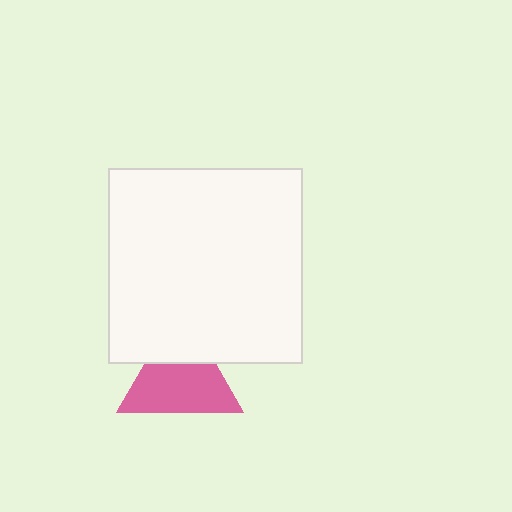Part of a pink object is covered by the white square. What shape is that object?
It is a triangle.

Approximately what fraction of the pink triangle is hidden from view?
Roughly 30% of the pink triangle is hidden behind the white square.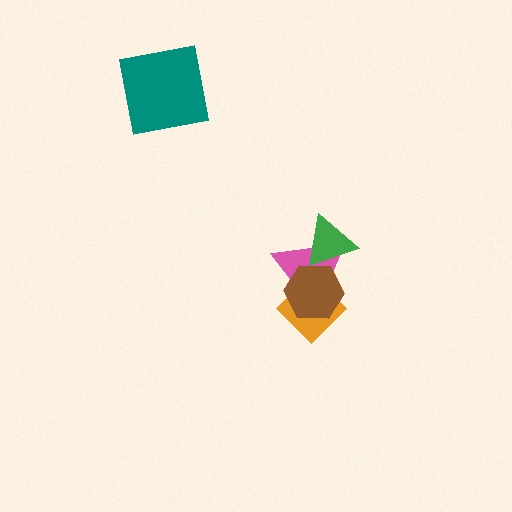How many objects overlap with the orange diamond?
2 objects overlap with the orange diamond.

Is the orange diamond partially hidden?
Yes, it is partially covered by another shape.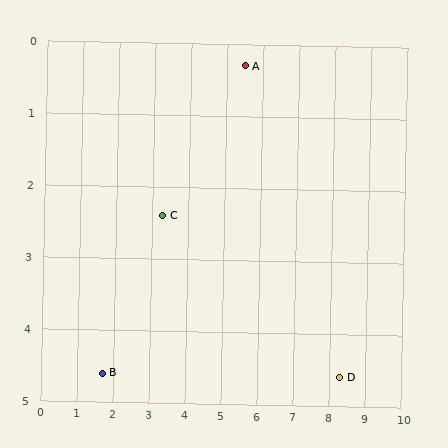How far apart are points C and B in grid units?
Points C and B are about 2.7 grid units apart.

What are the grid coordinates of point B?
Point B is at approximately (1.7, 4.6).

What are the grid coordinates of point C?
Point C is at approximately (3.3, 2.4).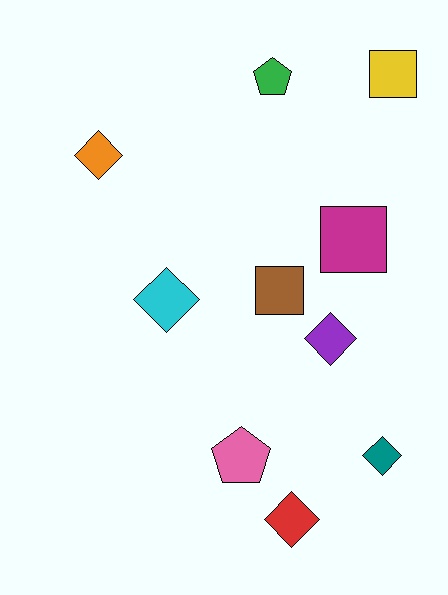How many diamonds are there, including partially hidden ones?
There are 5 diamonds.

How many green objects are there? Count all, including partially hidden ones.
There is 1 green object.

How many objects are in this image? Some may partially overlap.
There are 10 objects.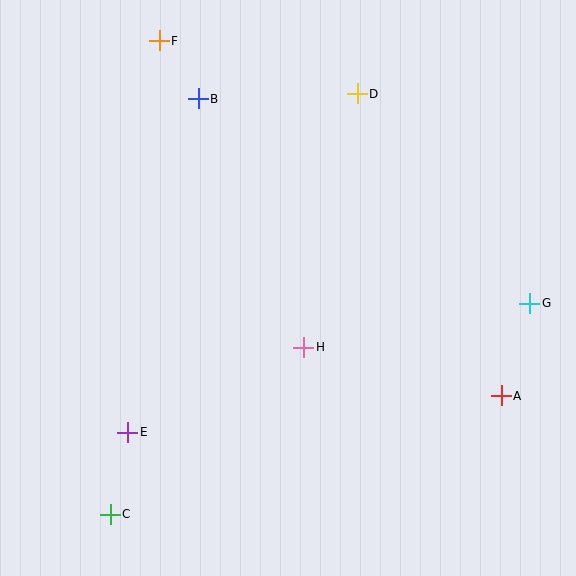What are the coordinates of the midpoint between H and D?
The midpoint between H and D is at (330, 221).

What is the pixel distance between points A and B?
The distance between A and B is 424 pixels.